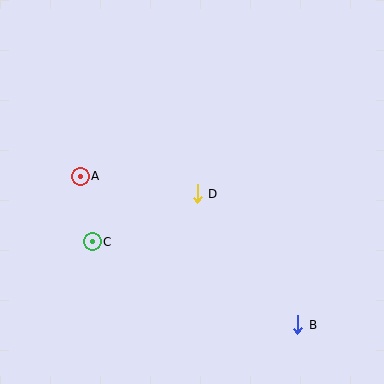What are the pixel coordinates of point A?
Point A is at (80, 176).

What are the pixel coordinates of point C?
Point C is at (92, 242).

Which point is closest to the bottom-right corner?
Point B is closest to the bottom-right corner.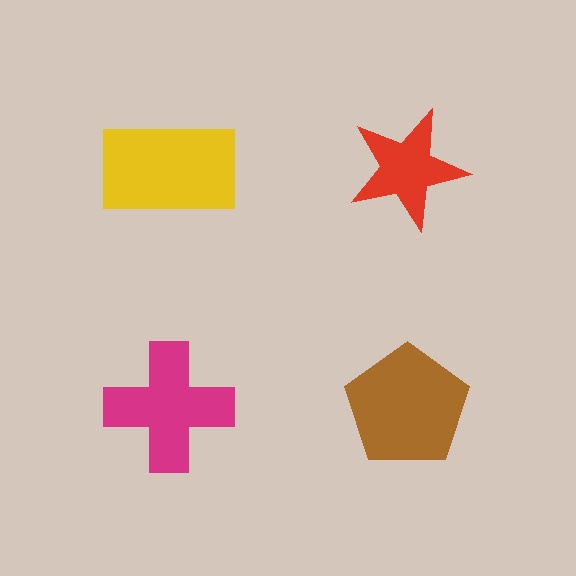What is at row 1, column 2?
A red star.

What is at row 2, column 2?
A brown pentagon.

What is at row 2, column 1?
A magenta cross.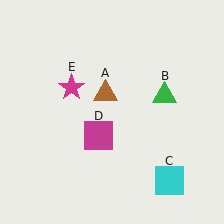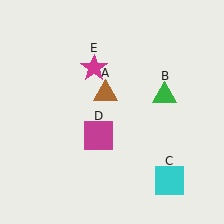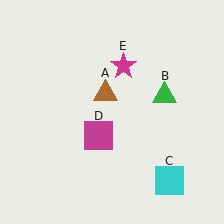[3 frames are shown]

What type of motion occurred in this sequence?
The magenta star (object E) rotated clockwise around the center of the scene.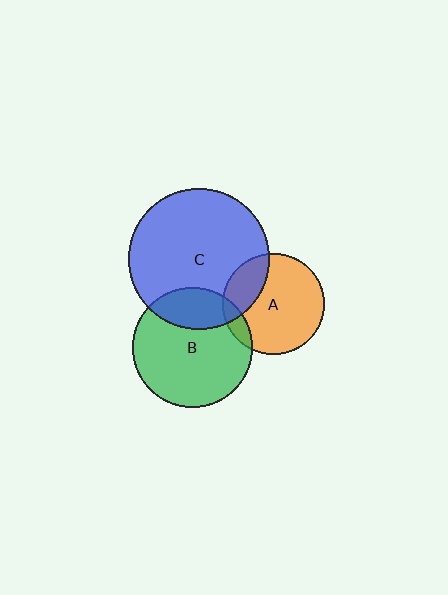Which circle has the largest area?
Circle C (blue).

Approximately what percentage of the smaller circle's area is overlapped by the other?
Approximately 10%.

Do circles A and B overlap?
Yes.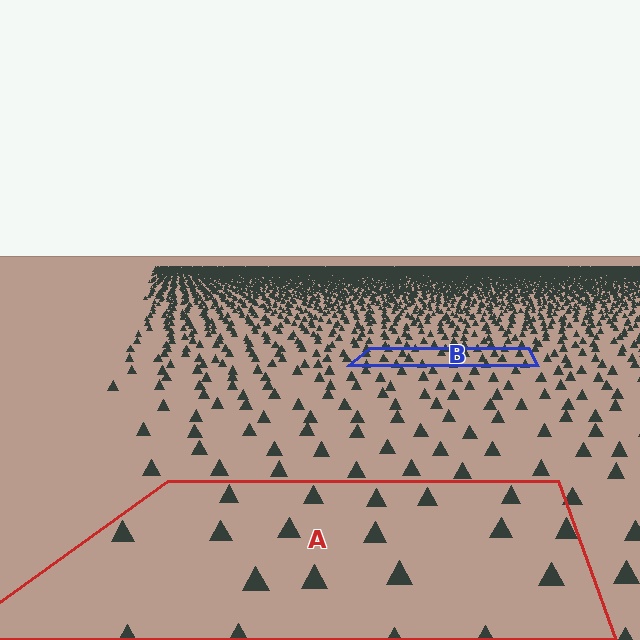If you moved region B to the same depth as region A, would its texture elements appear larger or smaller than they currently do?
They would appear larger. At a closer depth, the same texture elements are projected at a bigger on-screen size.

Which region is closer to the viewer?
Region A is closer. The texture elements there are larger and more spread out.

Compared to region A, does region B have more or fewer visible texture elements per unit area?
Region B has more texture elements per unit area — they are packed more densely because it is farther away.